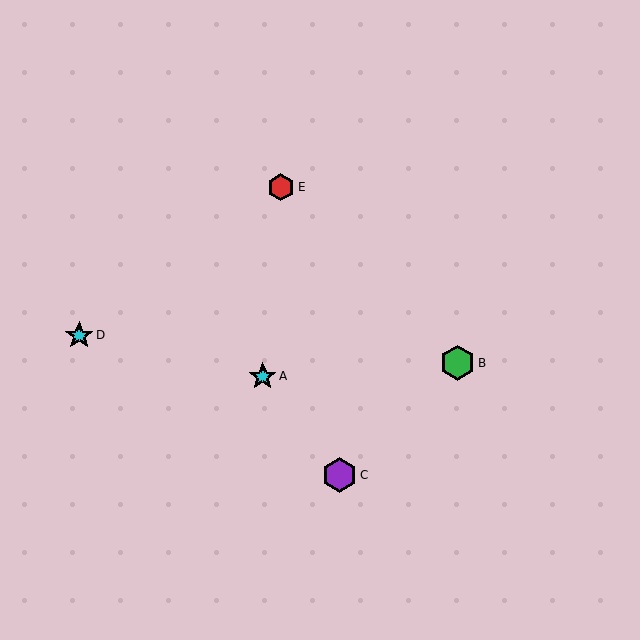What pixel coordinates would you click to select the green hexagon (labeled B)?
Click at (458, 363) to select the green hexagon B.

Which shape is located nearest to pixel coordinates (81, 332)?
The cyan star (labeled D) at (79, 335) is nearest to that location.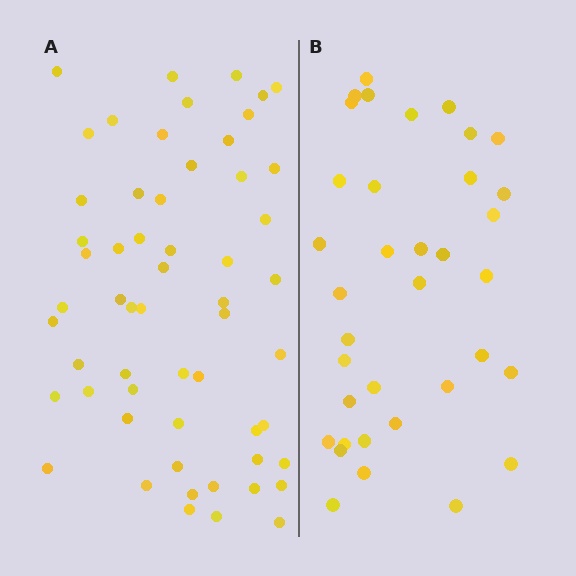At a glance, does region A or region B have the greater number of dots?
Region A (the left region) has more dots.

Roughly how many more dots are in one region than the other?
Region A has approximately 20 more dots than region B.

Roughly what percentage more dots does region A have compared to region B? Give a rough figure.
About 60% more.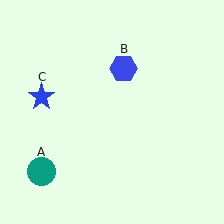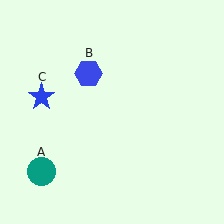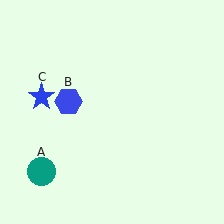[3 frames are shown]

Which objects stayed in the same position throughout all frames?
Teal circle (object A) and blue star (object C) remained stationary.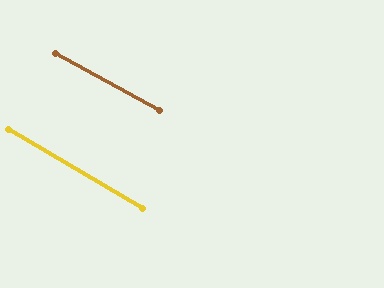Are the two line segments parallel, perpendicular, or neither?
Parallel — their directions differ by only 1.7°.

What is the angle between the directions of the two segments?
Approximately 2 degrees.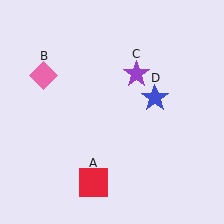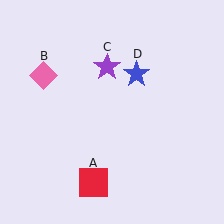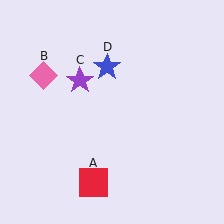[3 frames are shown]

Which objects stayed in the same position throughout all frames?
Red square (object A) and pink diamond (object B) remained stationary.